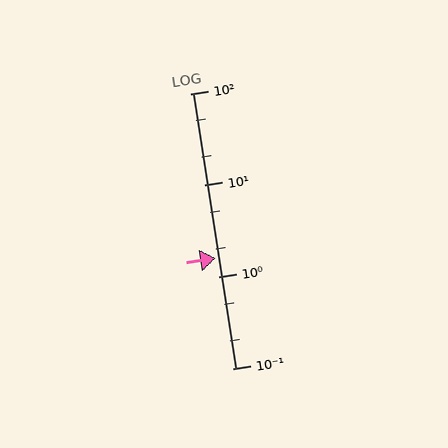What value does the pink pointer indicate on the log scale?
The pointer indicates approximately 1.6.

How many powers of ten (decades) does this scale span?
The scale spans 3 decades, from 0.1 to 100.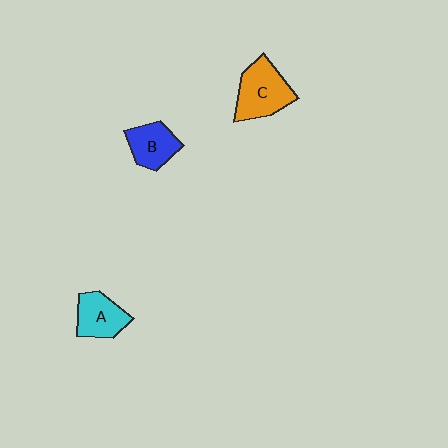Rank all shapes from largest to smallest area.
From largest to smallest: C (orange), A (cyan), B (blue).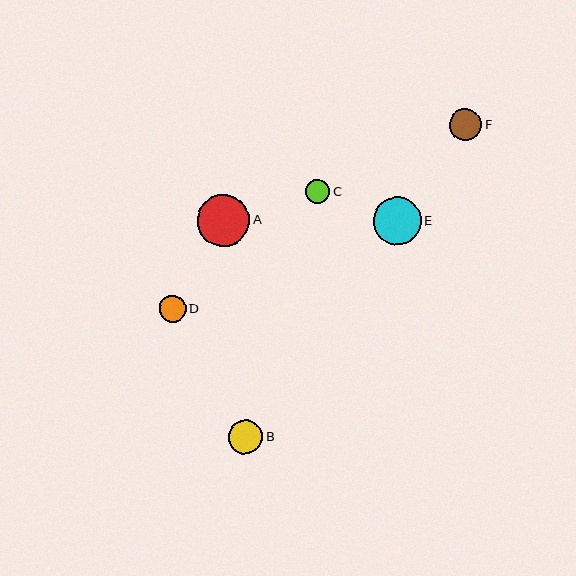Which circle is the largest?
Circle A is the largest with a size of approximately 52 pixels.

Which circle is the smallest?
Circle C is the smallest with a size of approximately 24 pixels.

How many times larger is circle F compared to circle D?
Circle F is approximately 1.2 times the size of circle D.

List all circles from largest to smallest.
From largest to smallest: A, E, B, F, D, C.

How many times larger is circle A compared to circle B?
Circle A is approximately 1.5 times the size of circle B.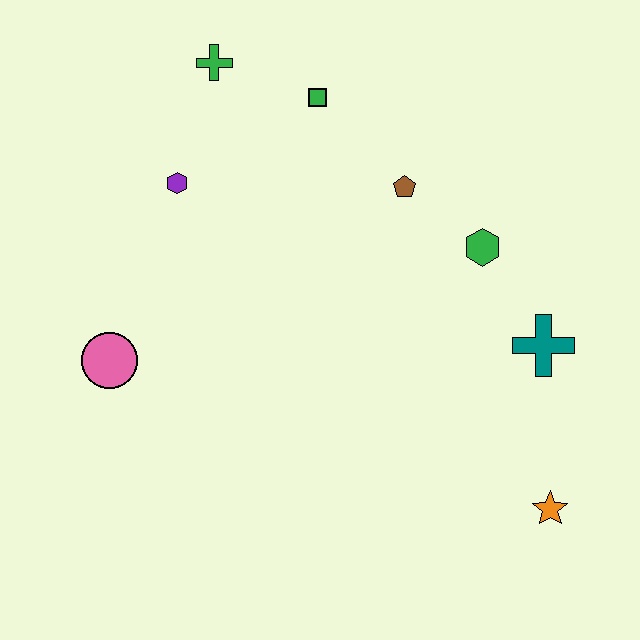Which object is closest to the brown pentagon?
The green hexagon is closest to the brown pentagon.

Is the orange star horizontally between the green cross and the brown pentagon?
No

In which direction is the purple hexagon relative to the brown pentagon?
The purple hexagon is to the left of the brown pentagon.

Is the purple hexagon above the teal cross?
Yes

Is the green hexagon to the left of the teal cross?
Yes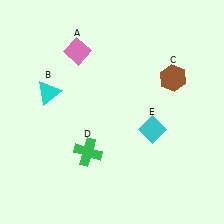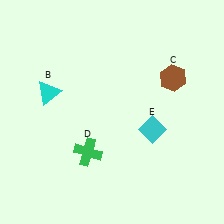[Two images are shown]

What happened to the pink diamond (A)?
The pink diamond (A) was removed in Image 2. It was in the top-left area of Image 1.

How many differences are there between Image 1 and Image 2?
There is 1 difference between the two images.